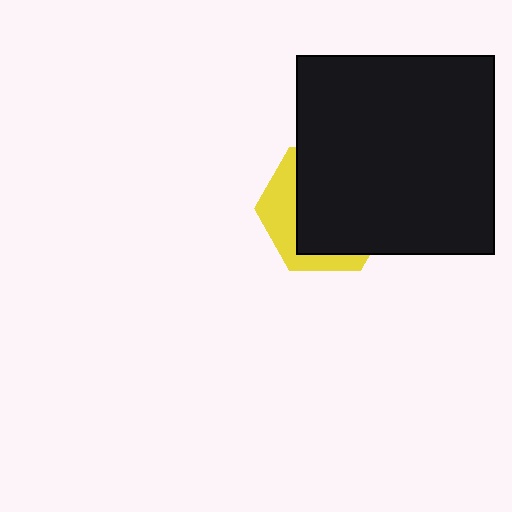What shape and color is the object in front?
The object in front is a black square.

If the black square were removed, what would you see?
You would see the complete yellow hexagon.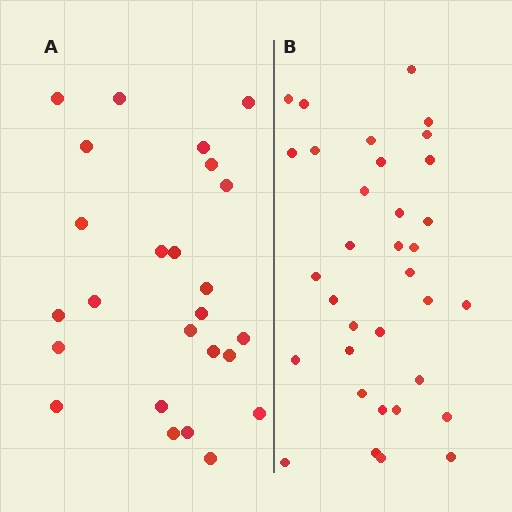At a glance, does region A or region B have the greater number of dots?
Region B (the right region) has more dots.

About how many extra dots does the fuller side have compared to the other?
Region B has roughly 8 or so more dots than region A.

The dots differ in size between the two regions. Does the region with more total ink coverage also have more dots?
No. Region A has more total ink coverage because its dots are larger, but region B actually contains more individual dots. Total area can be misleading — the number of items is what matters here.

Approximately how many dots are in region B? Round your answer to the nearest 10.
About 30 dots. (The exact count is 34, which rounds to 30.)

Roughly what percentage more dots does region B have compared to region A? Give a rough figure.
About 35% more.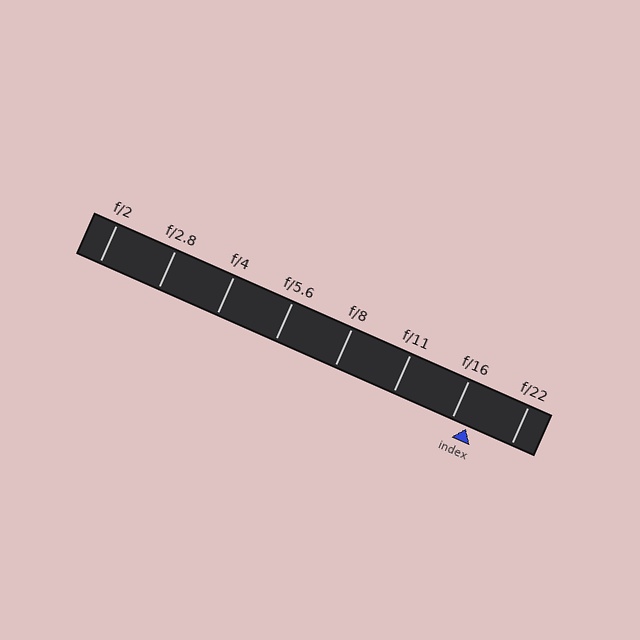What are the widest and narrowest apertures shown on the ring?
The widest aperture shown is f/2 and the narrowest is f/22.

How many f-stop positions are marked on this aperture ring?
There are 8 f-stop positions marked.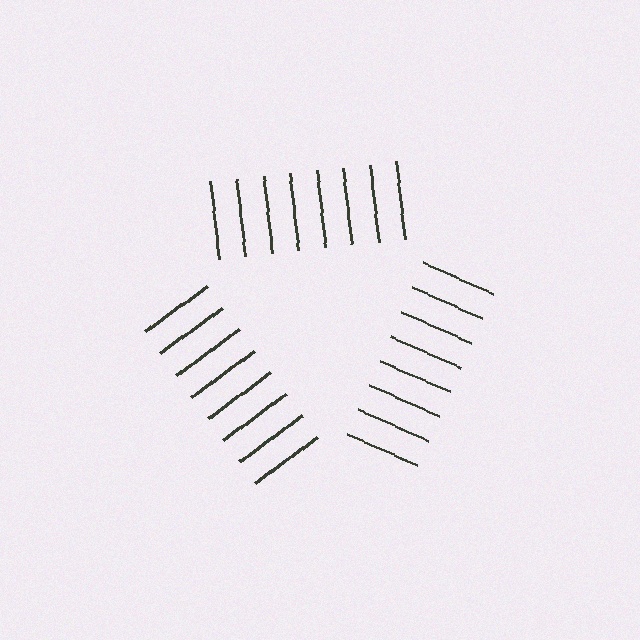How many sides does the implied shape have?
3 sides — the line-ends trace a triangle.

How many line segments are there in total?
24 — 8 along each of the 3 edges.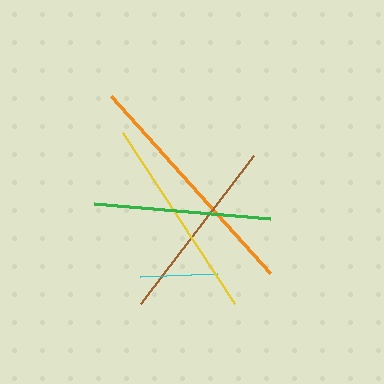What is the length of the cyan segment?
The cyan segment is approximately 77 pixels long.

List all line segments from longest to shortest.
From longest to shortest: orange, yellow, brown, green, cyan.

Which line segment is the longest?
The orange line is the longest at approximately 238 pixels.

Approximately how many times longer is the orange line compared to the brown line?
The orange line is approximately 1.3 times the length of the brown line.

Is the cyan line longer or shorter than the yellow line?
The yellow line is longer than the cyan line.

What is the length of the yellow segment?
The yellow segment is approximately 204 pixels long.